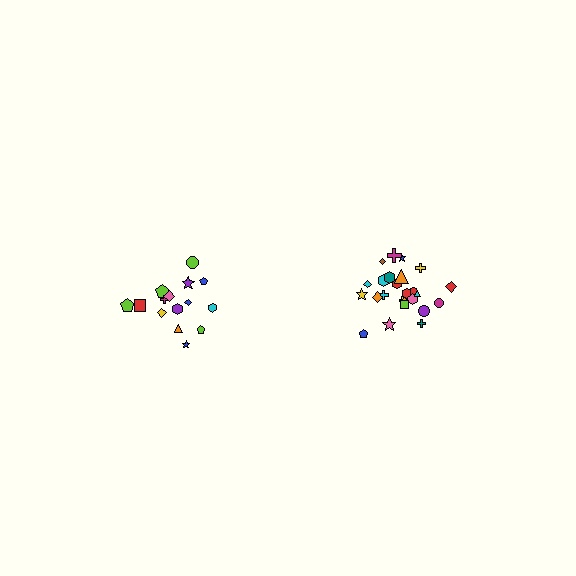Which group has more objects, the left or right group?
The right group.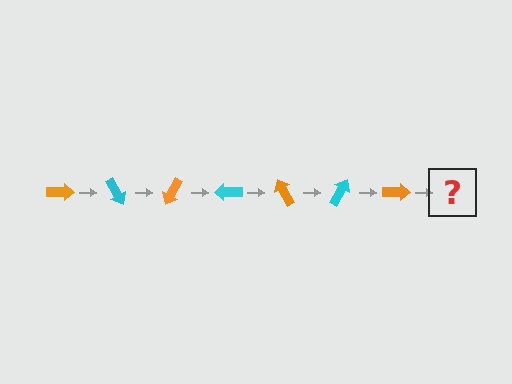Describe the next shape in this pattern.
It should be a cyan arrow, rotated 420 degrees from the start.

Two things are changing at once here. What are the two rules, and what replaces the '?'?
The two rules are that it rotates 60 degrees each step and the color cycles through orange and cyan. The '?' should be a cyan arrow, rotated 420 degrees from the start.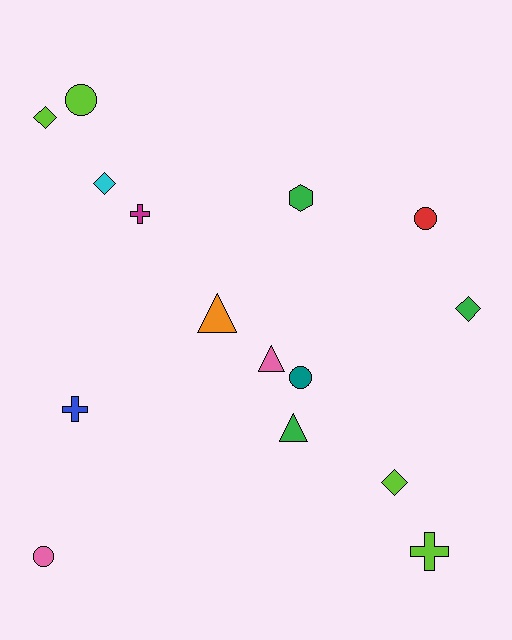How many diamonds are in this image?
There are 4 diamonds.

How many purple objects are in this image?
There are no purple objects.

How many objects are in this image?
There are 15 objects.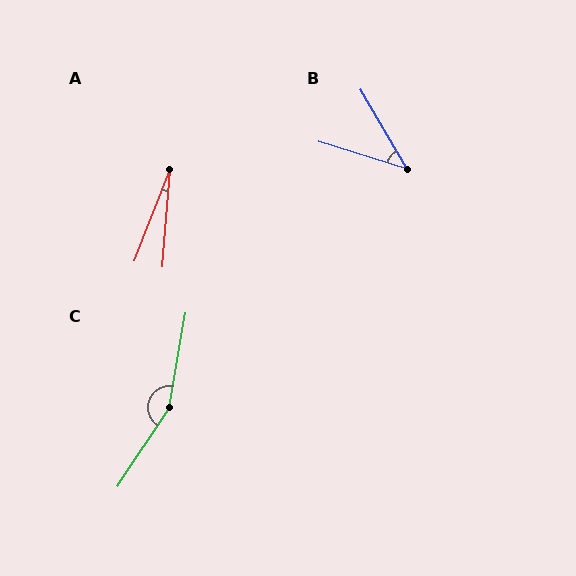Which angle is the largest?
C, at approximately 157 degrees.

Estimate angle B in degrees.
Approximately 42 degrees.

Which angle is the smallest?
A, at approximately 17 degrees.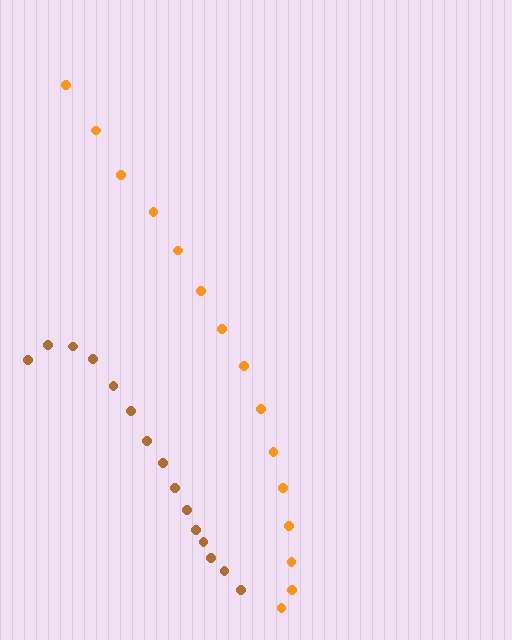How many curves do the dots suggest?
There are 2 distinct paths.